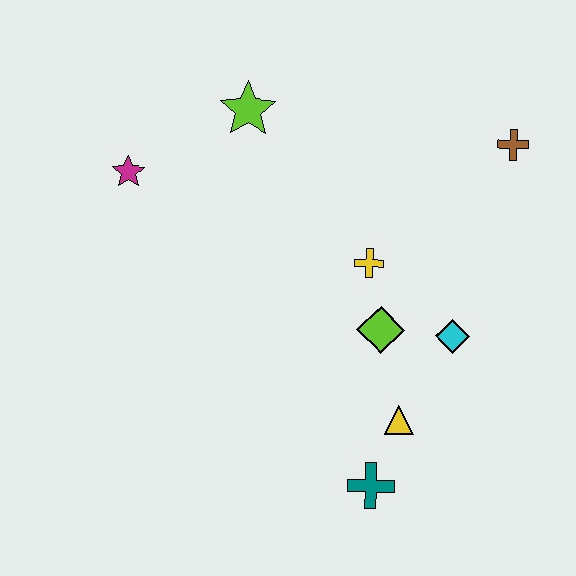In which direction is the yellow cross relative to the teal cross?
The yellow cross is above the teal cross.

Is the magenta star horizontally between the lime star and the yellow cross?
No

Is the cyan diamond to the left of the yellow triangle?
No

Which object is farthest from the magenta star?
The teal cross is farthest from the magenta star.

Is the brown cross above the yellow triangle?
Yes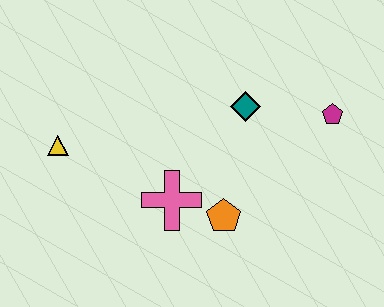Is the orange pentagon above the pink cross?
No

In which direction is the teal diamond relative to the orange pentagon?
The teal diamond is above the orange pentagon.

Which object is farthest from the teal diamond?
The yellow triangle is farthest from the teal diamond.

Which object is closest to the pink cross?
The orange pentagon is closest to the pink cross.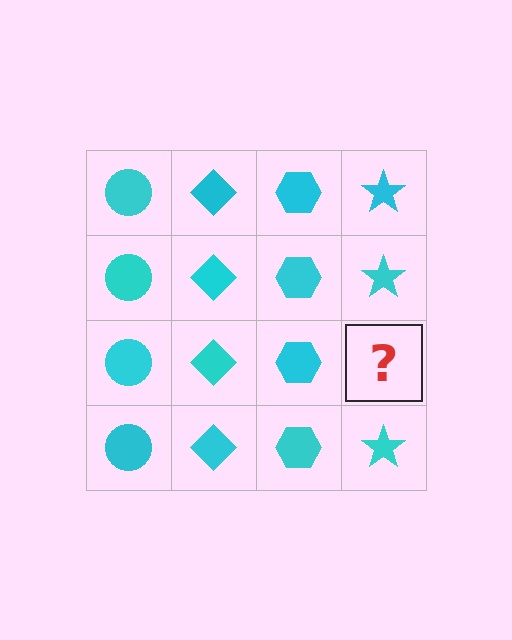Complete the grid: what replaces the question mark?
The question mark should be replaced with a cyan star.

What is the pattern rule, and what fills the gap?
The rule is that each column has a consistent shape. The gap should be filled with a cyan star.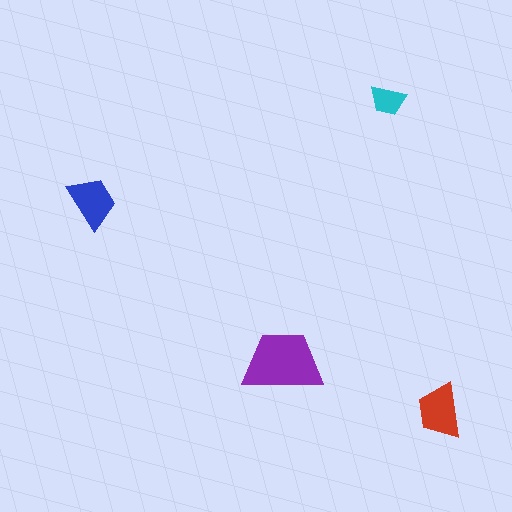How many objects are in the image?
There are 4 objects in the image.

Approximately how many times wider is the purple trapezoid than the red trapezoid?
About 1.5 times wider.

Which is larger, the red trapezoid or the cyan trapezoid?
The red one.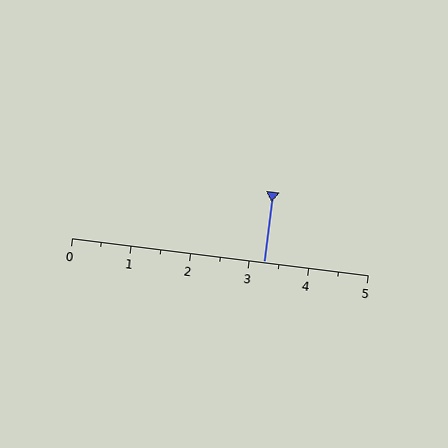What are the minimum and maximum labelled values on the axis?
The axis runs from 0 to 5.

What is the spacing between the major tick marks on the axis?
The major ticks are spaced 1 apart.